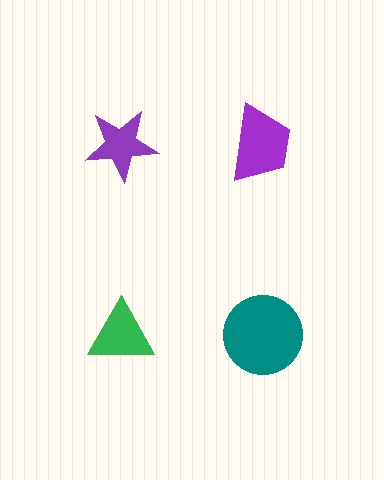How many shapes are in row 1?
2 shapes.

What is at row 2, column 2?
A teal circle.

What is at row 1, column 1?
A purple star.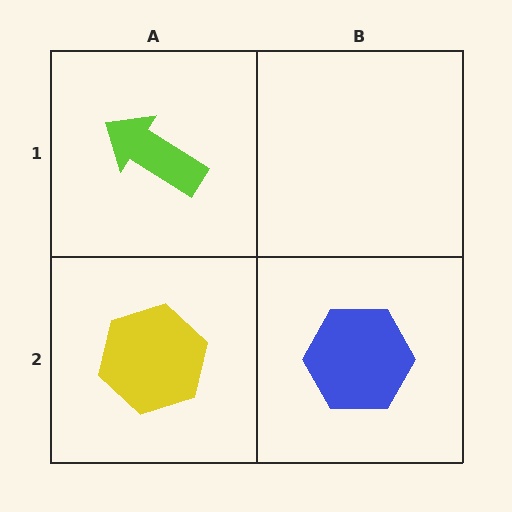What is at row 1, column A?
A lime arrow.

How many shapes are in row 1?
1 shape.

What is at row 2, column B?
A blue hexagon.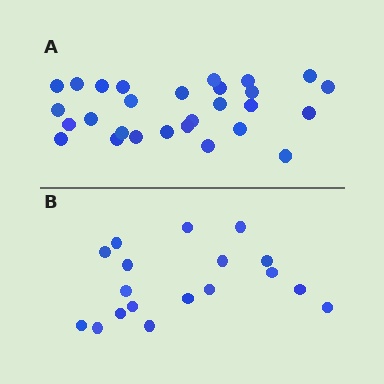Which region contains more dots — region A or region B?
Region A (the top region) has more dots.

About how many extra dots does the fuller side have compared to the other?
Region A has roughly 10 or so more dots than region B.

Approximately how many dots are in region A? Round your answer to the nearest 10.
About 30 dots. (The exact count is 28, which rounds to 30.)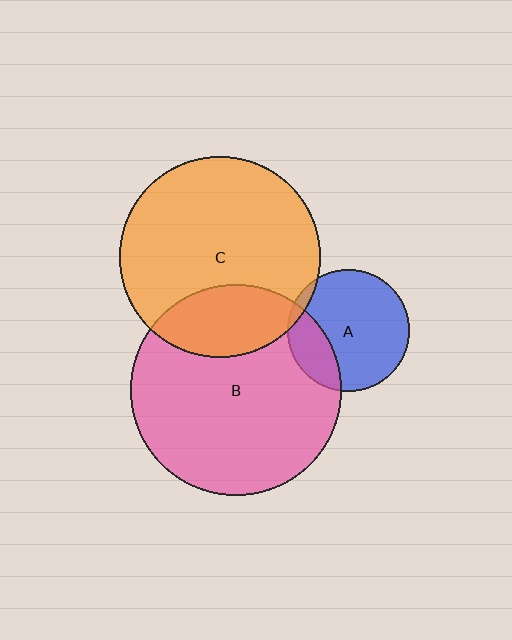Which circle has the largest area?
Circle B (pink).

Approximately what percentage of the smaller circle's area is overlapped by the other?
Approximately 25%.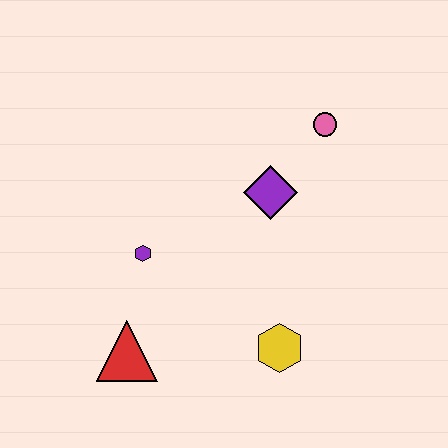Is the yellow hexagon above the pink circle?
No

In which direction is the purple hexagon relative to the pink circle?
The purple hexagon is to the left of the pink circle.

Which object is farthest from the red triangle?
The pink circle is farthest from the red triangle.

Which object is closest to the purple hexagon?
The red triangle is closest to the purple hexagon.